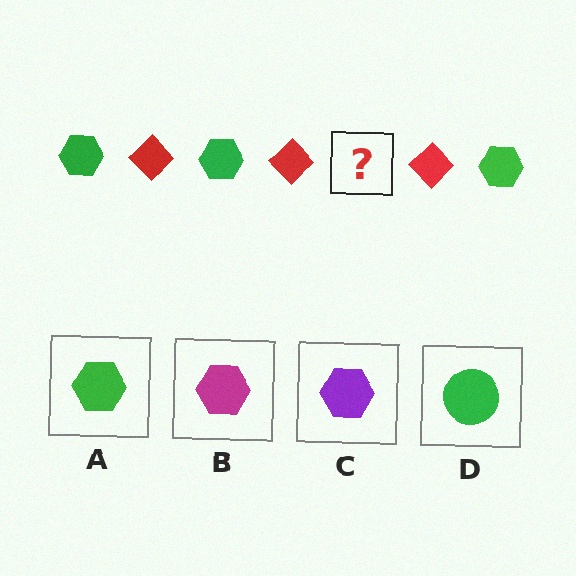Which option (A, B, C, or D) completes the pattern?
A.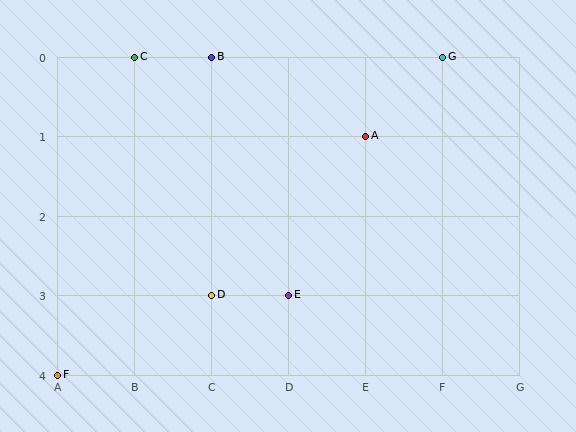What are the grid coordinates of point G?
Point G is at grid coordinates (F, 0).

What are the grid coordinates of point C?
Point C is at grid coordinates (B, 0).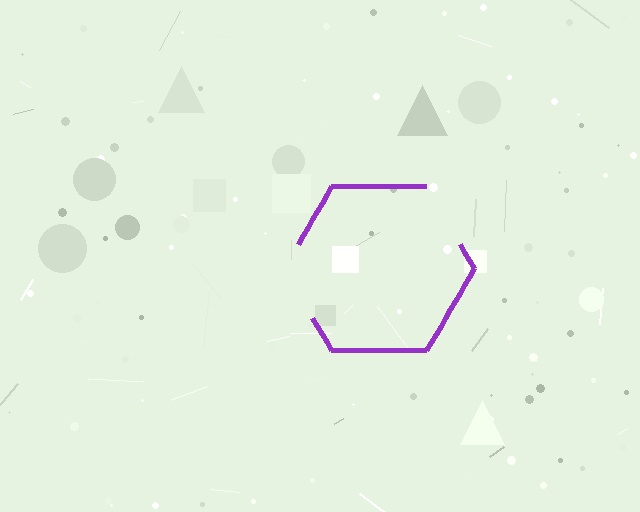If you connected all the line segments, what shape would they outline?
They would outline a hexagon.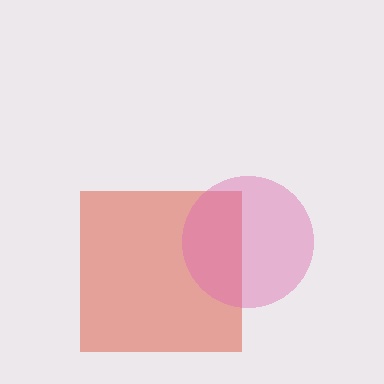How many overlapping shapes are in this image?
There are 2 overlapping shapes in the image.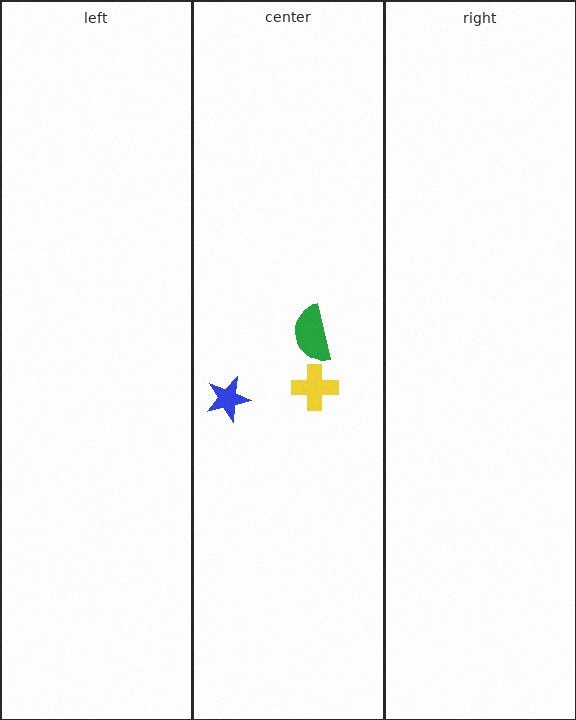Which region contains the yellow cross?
The center region.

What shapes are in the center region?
The yellow cross, the green semicircle, the blue star.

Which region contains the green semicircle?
The center region.